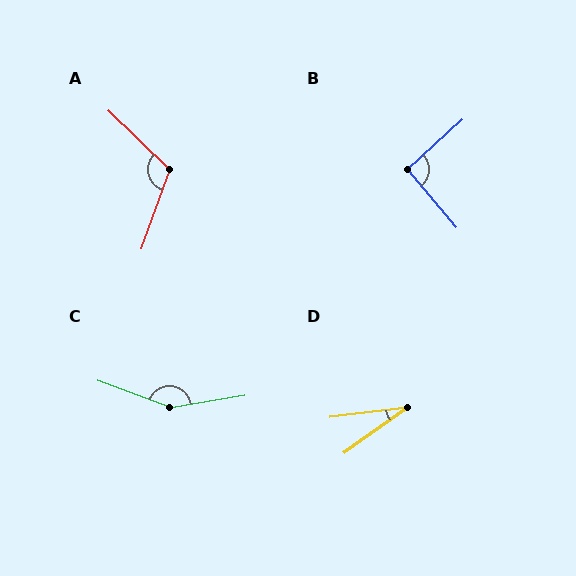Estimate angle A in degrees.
Approximately 114 degrees.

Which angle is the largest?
C, at approximately 151 degrees.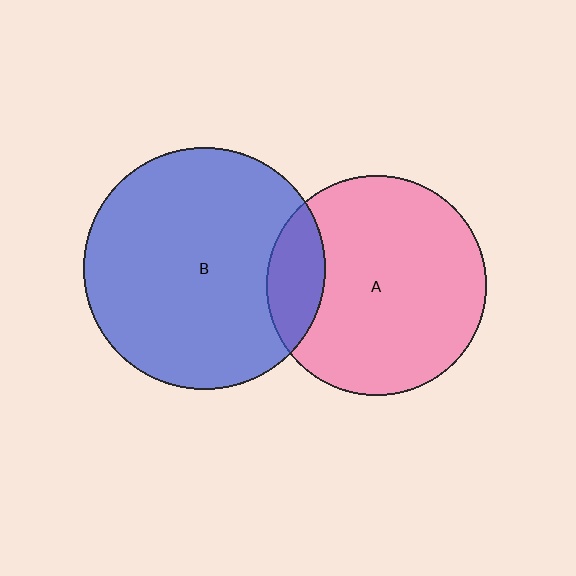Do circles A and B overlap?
Yes.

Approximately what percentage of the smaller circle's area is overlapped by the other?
Approximately 15%.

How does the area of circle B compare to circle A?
Approximately 1.2 times.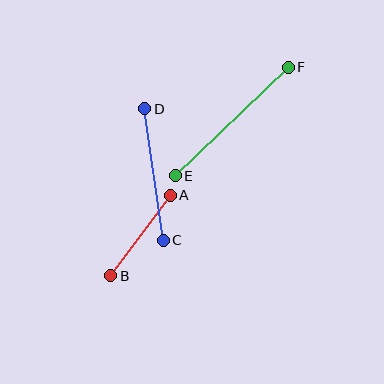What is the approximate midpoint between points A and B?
The midpoint is at approximately (141, 235) pixels.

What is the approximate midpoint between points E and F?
The midpoint is at approximately (232, 121) pixels.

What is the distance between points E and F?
The distance is approximately 157 pixels.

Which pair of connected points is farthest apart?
Points E and F are farthest apart.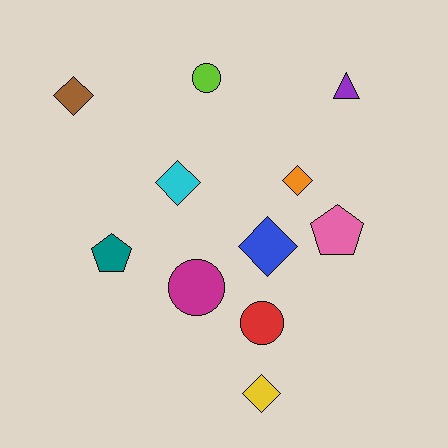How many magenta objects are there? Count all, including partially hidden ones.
There is 1 magenta object.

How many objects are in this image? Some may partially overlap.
There are 11 objects.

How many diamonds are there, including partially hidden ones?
There are 5 diamonds.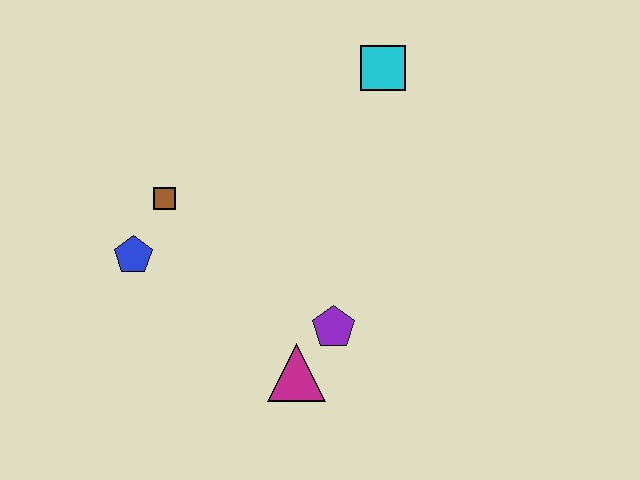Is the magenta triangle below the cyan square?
Yes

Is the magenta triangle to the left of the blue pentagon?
No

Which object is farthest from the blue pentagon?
The cyan square is farthest from the blue pentagon.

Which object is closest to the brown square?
The blue pentagon is closest to the brown square.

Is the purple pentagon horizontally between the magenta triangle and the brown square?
No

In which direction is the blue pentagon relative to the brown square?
The blue pentagon is below the brown square.